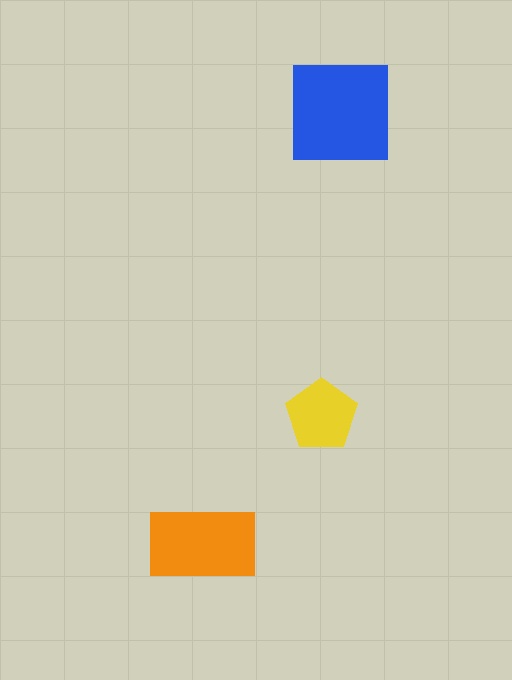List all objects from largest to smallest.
The blue square, the orange rectangle, the yellow pentagon.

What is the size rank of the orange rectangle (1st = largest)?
2nd.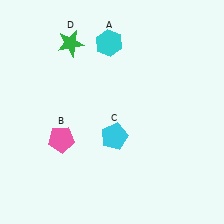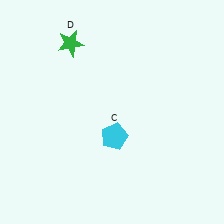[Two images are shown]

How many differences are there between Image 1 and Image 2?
There are 2 differences between the two images.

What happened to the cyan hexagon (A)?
The cyan hexagon (A) was removed in Image 2. It was in the top-left area of Image 1.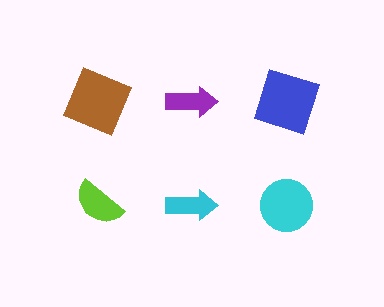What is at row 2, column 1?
A lime semicircle.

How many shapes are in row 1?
3 shapes.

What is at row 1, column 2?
A purple arrow.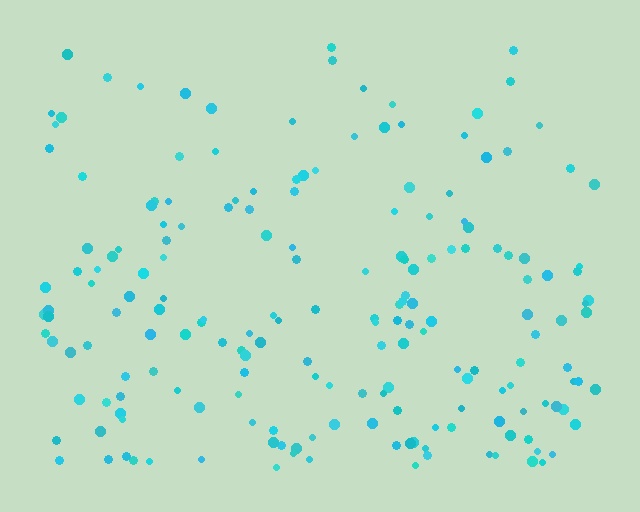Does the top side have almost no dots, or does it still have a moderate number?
Still a moderate number, just noticeably fewer than the bottom.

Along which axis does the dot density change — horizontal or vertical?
Vertical.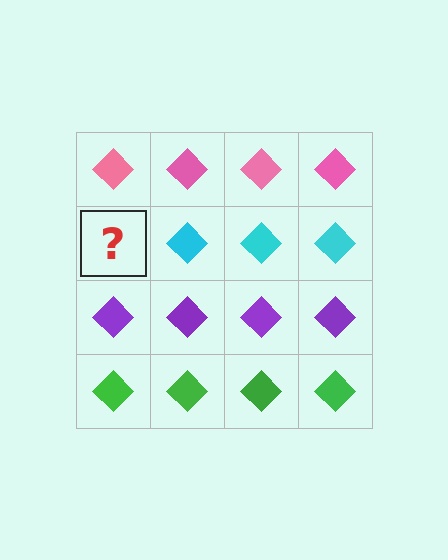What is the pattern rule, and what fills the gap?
The rule is that each row has a consistent color. The gap should be filled with a cyan diamond.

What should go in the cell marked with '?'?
The missing cell should contain a cyan diamond.